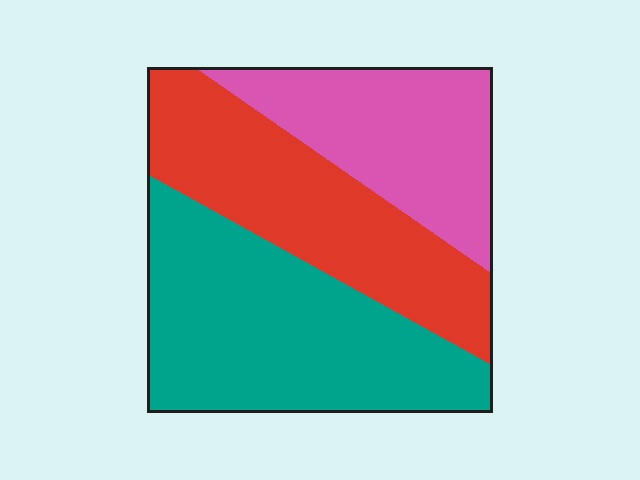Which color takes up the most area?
Teal, at roughly 40%.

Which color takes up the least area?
Pink, at roughly 25%.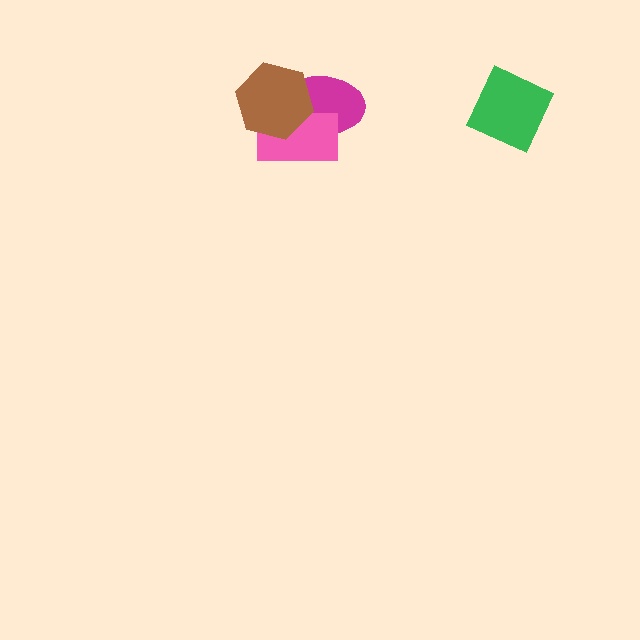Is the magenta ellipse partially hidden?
Yes, it is partially covered by another shape.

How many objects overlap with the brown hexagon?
2 objects overlap with the brown hexagon.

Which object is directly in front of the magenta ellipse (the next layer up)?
The pink rectangle is directly in front of the magenta ellipse.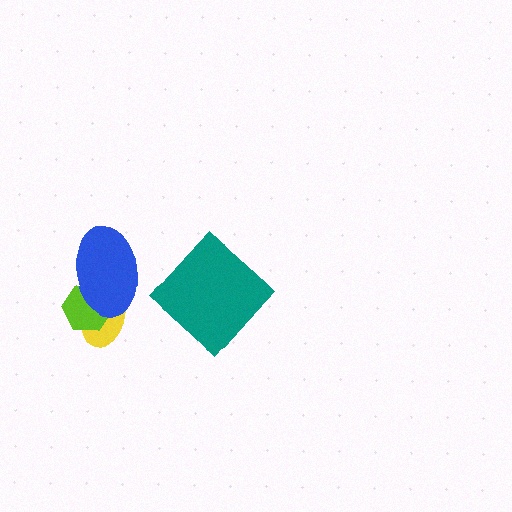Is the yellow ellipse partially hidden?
Yes, it is partially covered by another shape.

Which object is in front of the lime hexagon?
The blue ellipse is in front of the lime hexagon.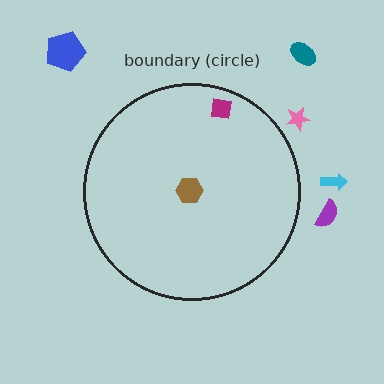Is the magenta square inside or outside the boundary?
Inside.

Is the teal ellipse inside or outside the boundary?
Outside.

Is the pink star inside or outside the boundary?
Outside.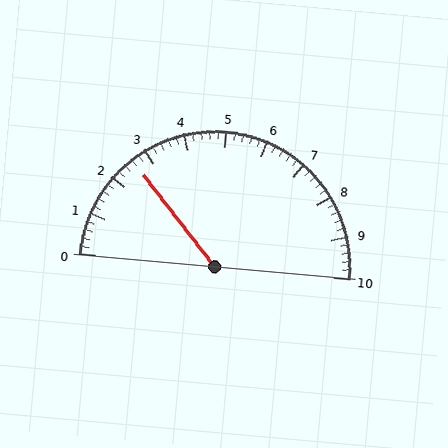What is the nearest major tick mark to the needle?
The nearest major tick mark is 3.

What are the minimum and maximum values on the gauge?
The gauge ranges from 0 to 10.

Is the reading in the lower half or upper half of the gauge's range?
The reading is in the lower half of the range (0 to 10).